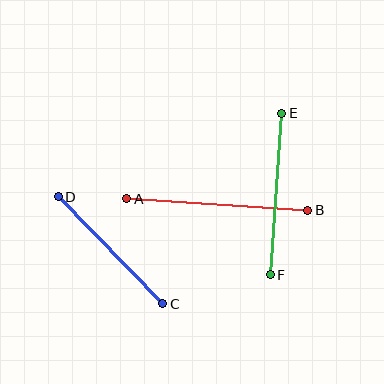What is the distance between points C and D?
The distance is approximately 150 pixels.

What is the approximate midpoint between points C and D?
The midpoint is at approximately (110, 250) pixels.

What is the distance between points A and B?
The distance is approximately 182 pixels.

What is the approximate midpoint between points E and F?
The midpoint is at approximately (276, 194) pixels.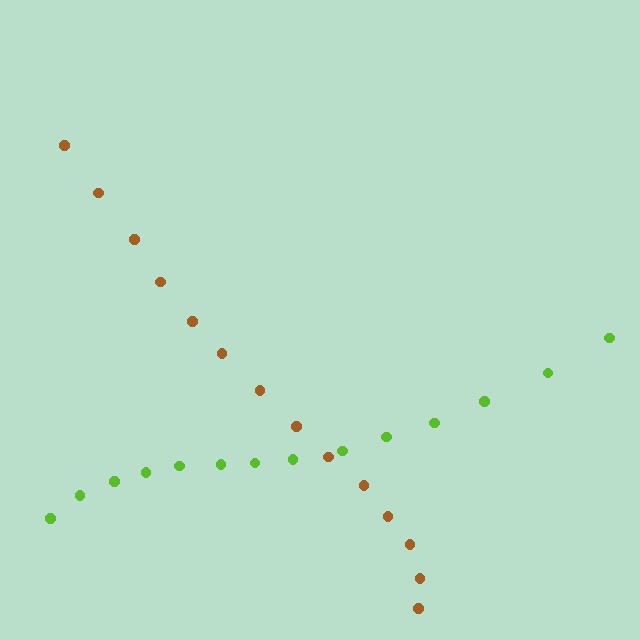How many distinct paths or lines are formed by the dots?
There are 2 distinct paths.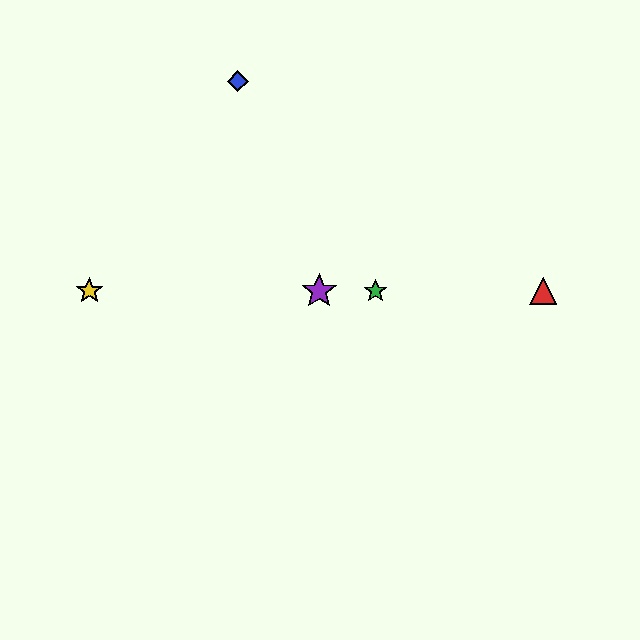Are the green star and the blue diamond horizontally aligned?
No, the green star is at y≈291 and the blue diamond is at y≈81.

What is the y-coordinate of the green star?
The green star is at y≈291.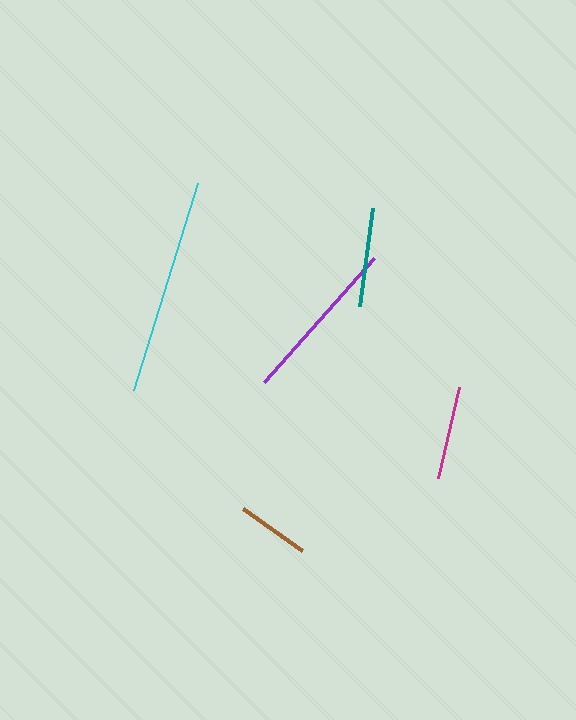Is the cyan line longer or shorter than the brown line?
The cyan line is longer than the brown line.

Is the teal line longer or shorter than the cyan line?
The cyan line is longer than the teal line.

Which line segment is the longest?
The cyan line is the longest at approximately 216 pixels.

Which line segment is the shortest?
The brown line is the shortest at approximately 73 pixels.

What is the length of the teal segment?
The teal segment is approximately 99 pixels long.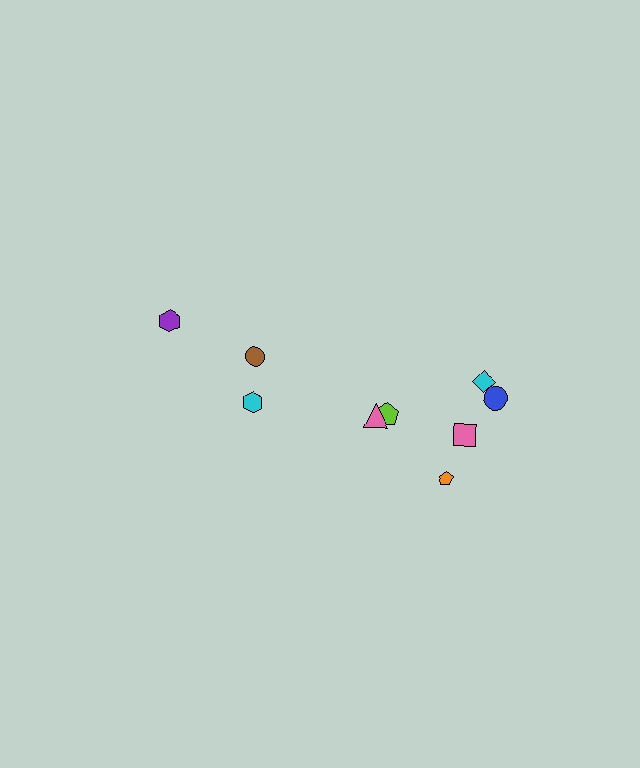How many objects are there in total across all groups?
There are 9 objects.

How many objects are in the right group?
There are 6 objects.